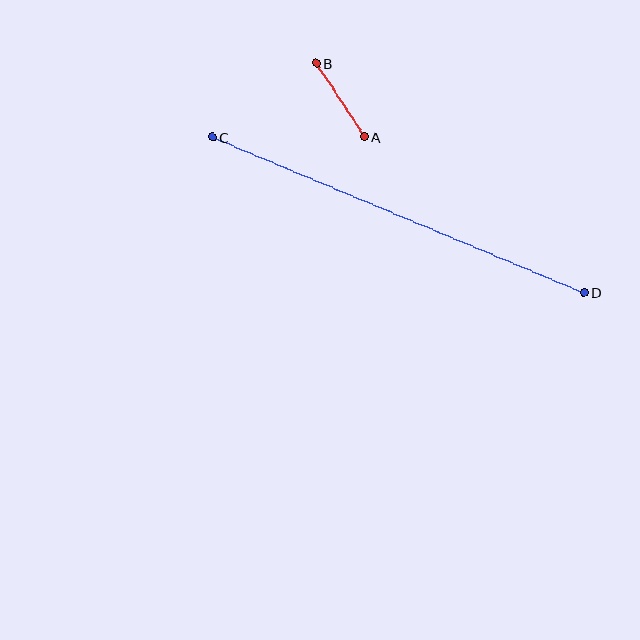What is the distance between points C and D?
The distance is approximately 403 pixels.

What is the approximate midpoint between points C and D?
The midpoint is at approximately (398, 215) pixels.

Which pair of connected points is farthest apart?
Points C and D are farthest apart.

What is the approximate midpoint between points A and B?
The midpoint is at approximately (340, 100) pixels.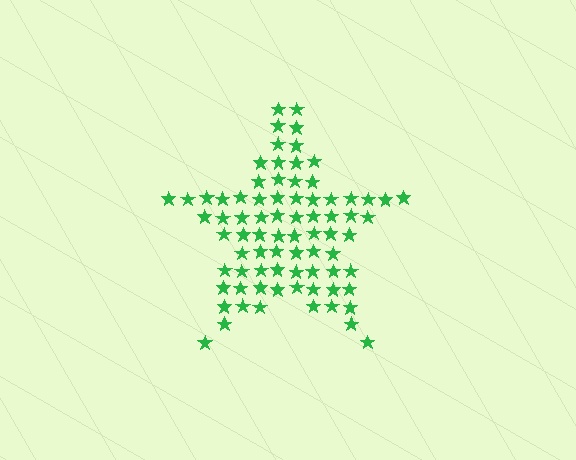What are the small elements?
The small elements are stars.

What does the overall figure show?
The overall figure shows a star.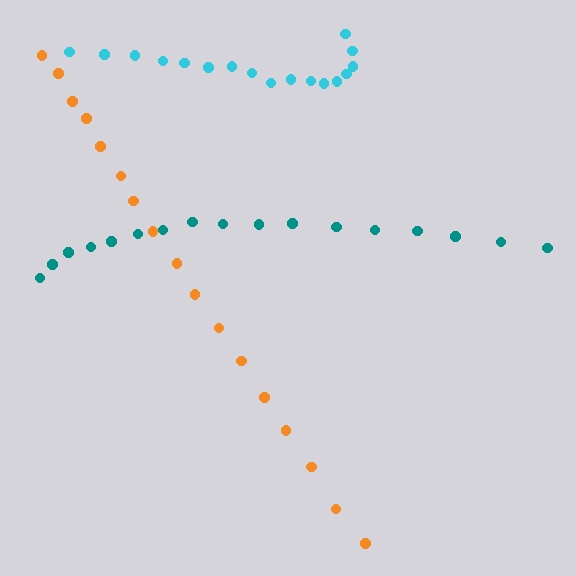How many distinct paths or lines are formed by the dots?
There are 3 distinct paths.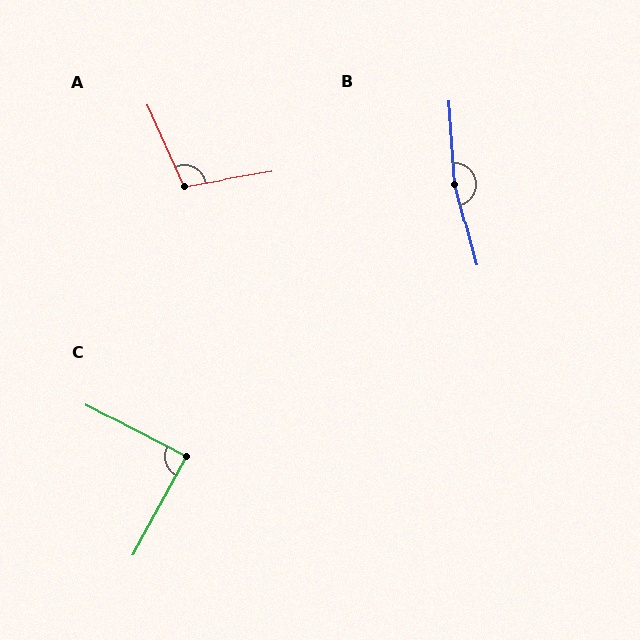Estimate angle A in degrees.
Approximately 104 degrees.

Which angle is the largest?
B, at approximately 169 degrees.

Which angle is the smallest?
C, at approximately 89 degrees.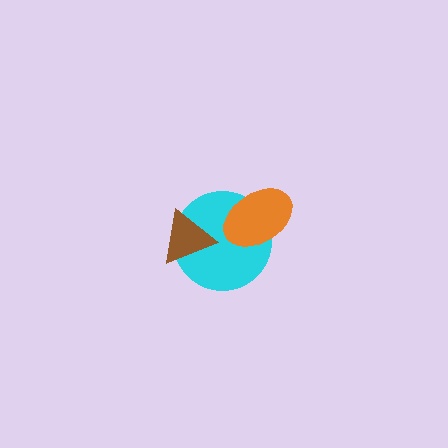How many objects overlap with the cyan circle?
2 objects overlap with the cyan circle.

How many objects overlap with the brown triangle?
1 object overlaps with the brown triangle.